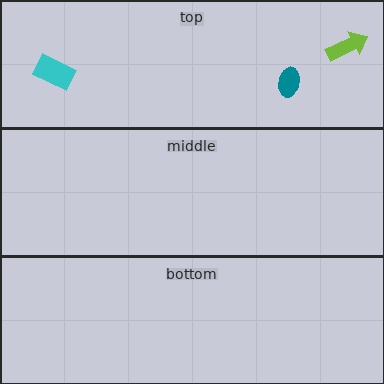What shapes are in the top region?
The lime arrow, the teal ellipse, the cyan rectangle.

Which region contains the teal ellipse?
The top region.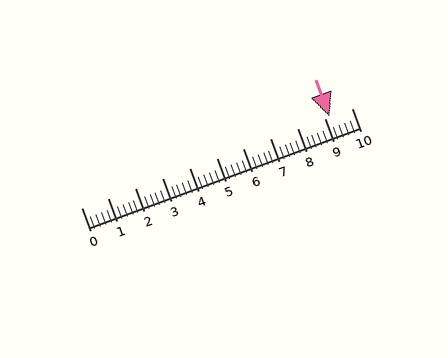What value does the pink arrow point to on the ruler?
The pink arrow points to approximately 9.2.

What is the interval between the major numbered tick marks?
The major tick marks are spaced 1 units apart.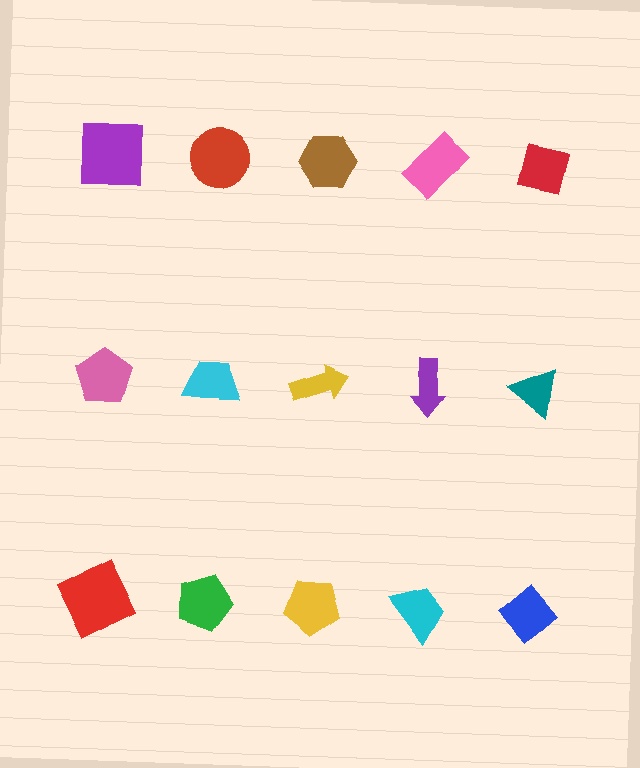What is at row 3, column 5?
A blue diamond.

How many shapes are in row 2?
5 shapes.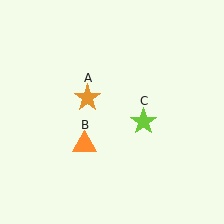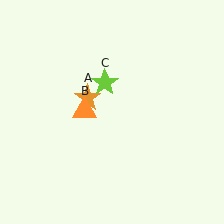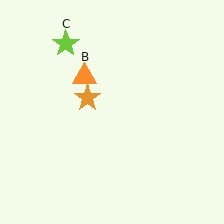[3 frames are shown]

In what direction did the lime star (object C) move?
The lime star (object C) moved up and to the left.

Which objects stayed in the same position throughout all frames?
Orange star (object A) remained stationary.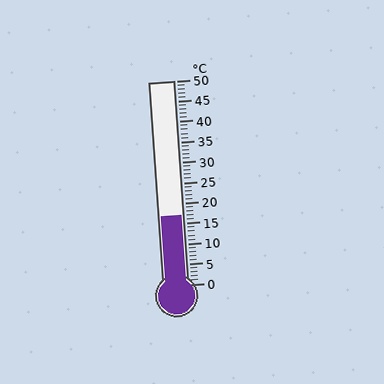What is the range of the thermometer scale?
The thermometer scale ranges from 0°C to 50°C.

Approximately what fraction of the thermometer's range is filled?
The thermometer is filled to approximately 35% of its range.